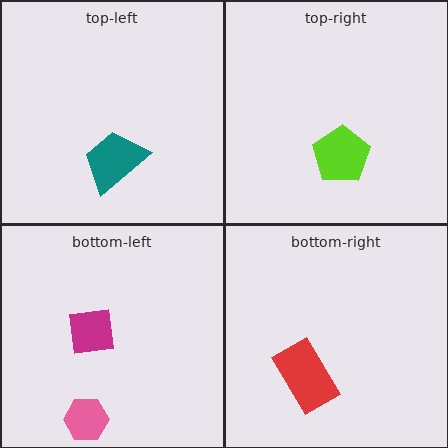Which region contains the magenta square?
The bottom-left region.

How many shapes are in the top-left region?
1.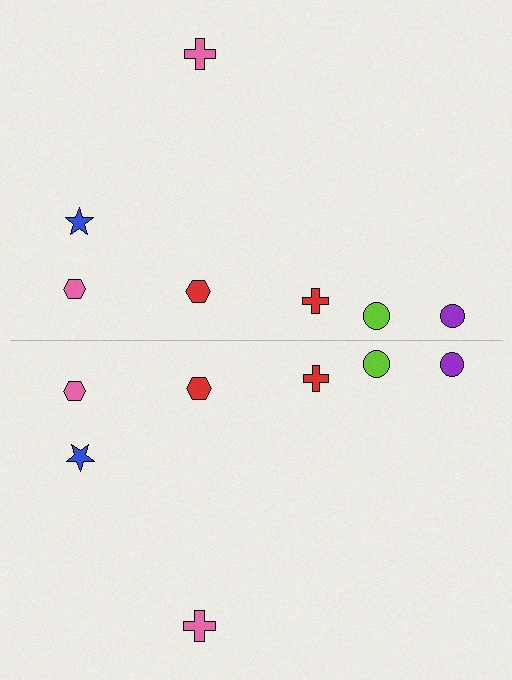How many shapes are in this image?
There are 14 shapes in this image.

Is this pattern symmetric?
Yes, this pattern has bilateral (reflection) symmetry.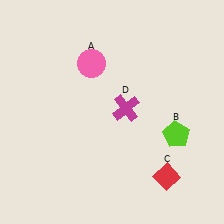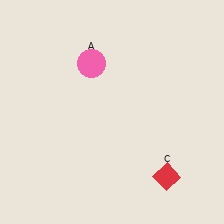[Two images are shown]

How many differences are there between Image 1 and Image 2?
There are 2 differences between the two images.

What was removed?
The lime pentagon (B), the magenta cross (D) were removed in Image 2.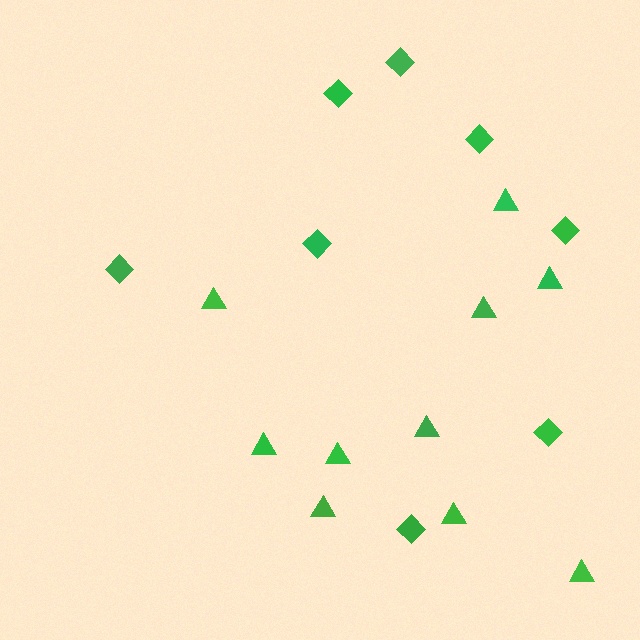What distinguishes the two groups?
There are 2 groups: one group of diamonds (8) and one group of triangles (10).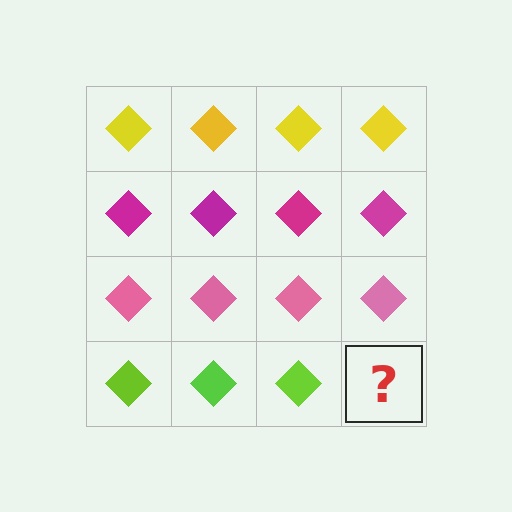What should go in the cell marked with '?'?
The missing cell should contain a lime diamond.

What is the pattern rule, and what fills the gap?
The rule is that each row has a consistent color. The gap should be filled with a lime diamond.